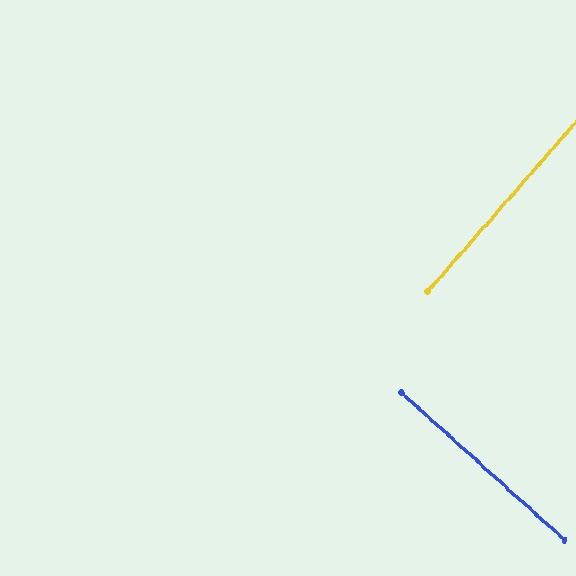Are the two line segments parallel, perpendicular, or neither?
Perpendicular — they meet at approximately 89°.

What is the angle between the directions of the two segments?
Approximately 89 degrees.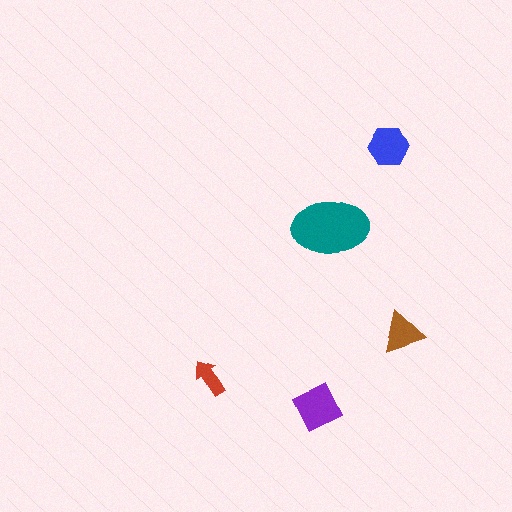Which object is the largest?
The teal ellipse.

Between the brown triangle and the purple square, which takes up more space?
The purple square.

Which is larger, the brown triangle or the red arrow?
The brown triangle.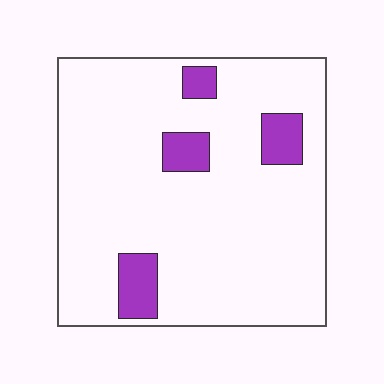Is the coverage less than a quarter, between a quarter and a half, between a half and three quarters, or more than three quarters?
Less than a quarter.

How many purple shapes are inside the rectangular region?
4.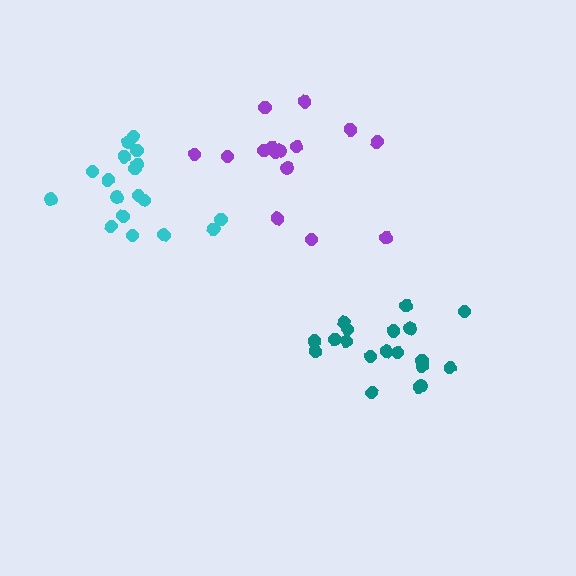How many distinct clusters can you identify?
There are 3 distinct clusters.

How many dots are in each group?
Group 1: 19 dots, Group 2: 18 dots, Group 3: 15 dots (52 total).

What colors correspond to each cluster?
The clusters are colored: teal, cyan, purple.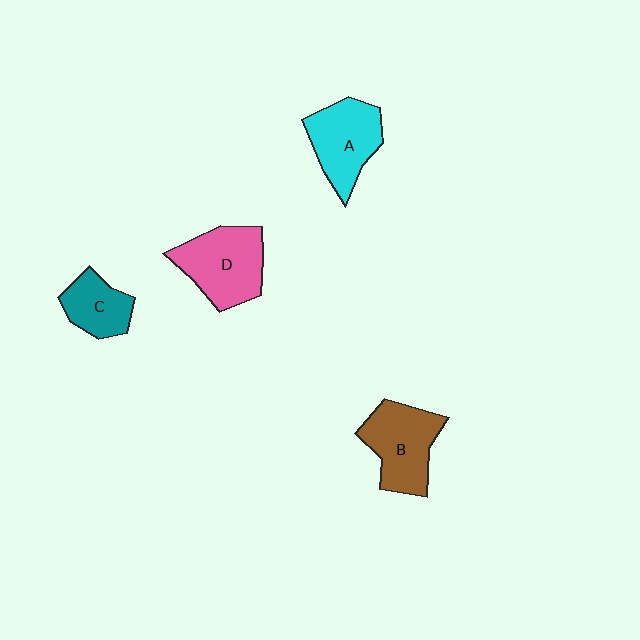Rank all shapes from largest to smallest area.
From largest to smallest: D (pink), B (brown), A (cyan), C (teal).